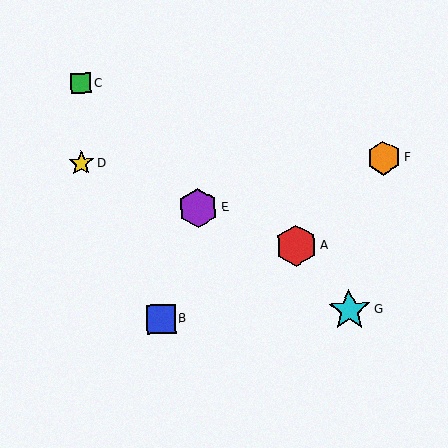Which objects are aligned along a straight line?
Objects A, D, E are aligned along a straight line.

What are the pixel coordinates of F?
Object F is at (384, 158).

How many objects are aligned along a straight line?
3 objects (A, D, E) are aligned along a straight line.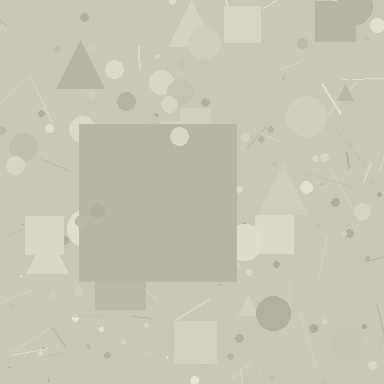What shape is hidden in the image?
A square is hidden in the image.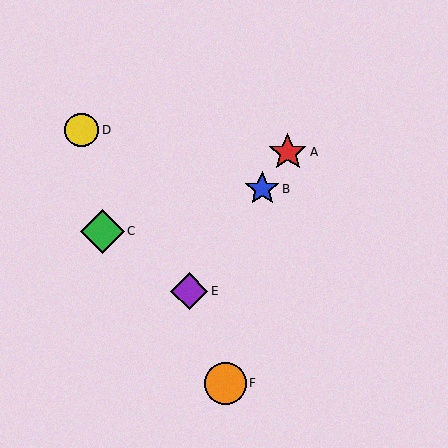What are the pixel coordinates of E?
Object E is at (189, 291).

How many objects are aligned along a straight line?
3 objects (A, B, E) are aligned along a straight line.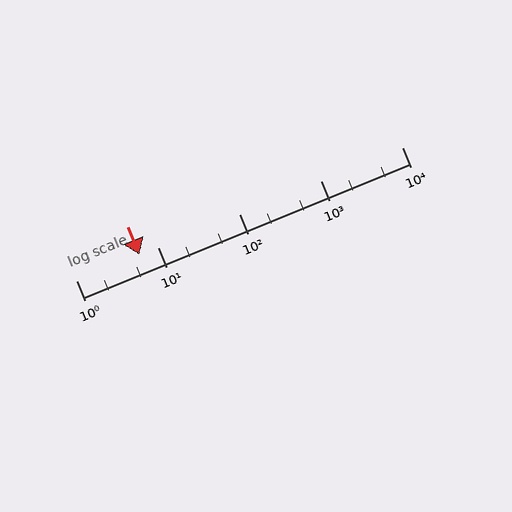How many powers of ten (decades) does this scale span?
The scale spans 4 decades, from 1 to 10000.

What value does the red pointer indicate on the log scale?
The pointer indicates approximately 6.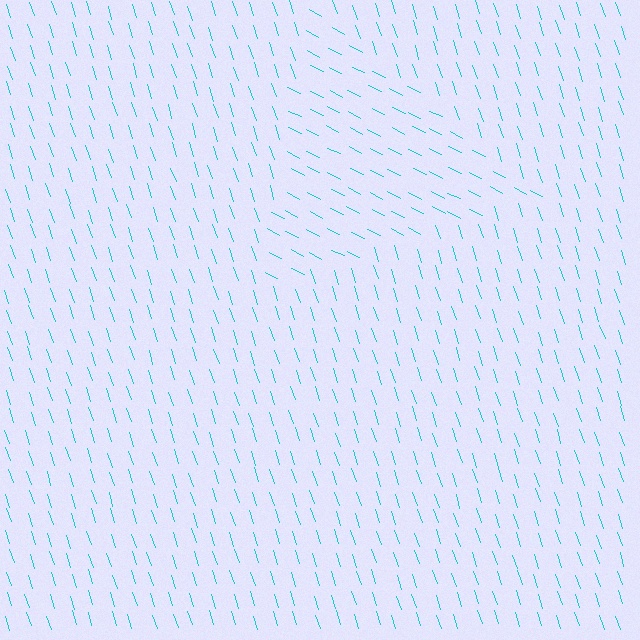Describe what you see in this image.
The image is filled with small cyan line segments. A triangle region in the image has lines oriented differently from the surrounding lines, creating a visible texture boundary.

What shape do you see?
I see a triangle.